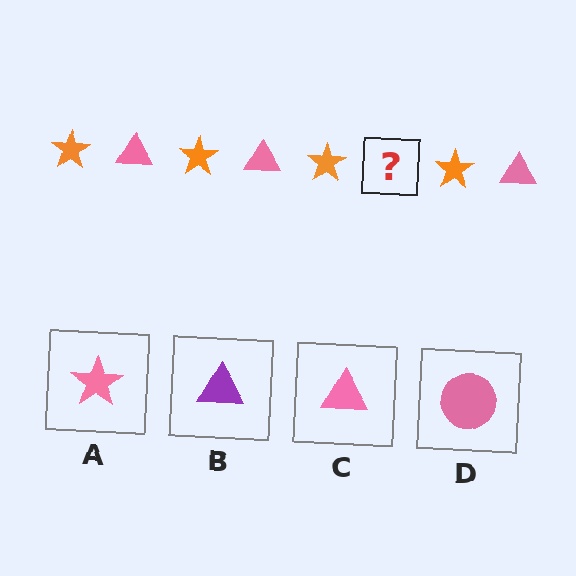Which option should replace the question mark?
Option C.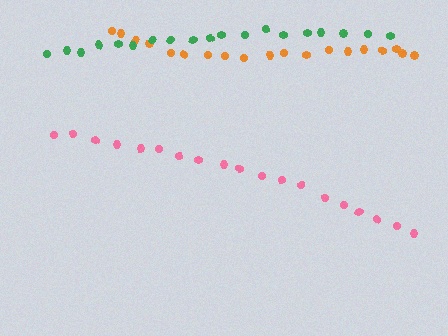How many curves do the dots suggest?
There are 3 distinct paths.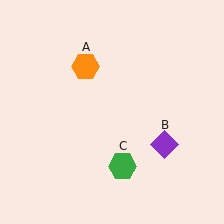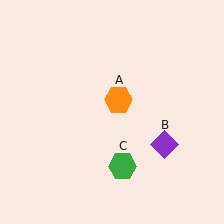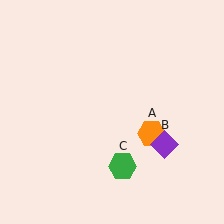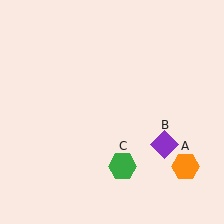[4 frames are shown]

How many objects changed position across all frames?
1 object changed position: orange hexagon (object A).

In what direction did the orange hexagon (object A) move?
The orange hexagon (object A) moved down and to the right.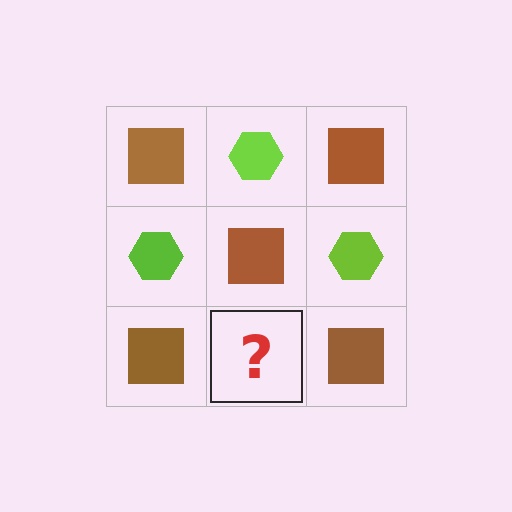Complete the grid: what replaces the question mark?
The question mark should be replaced with a lime hexagon.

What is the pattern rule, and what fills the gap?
The rule is that it alternates brown square and lime hexagon in a checkerboard pattern. The gap should be filled with a lime hexagon.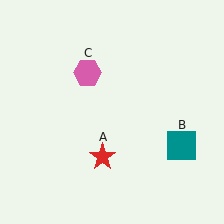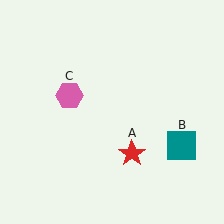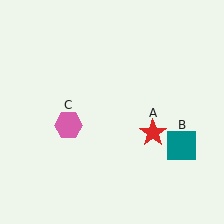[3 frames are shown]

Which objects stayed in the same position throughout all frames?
Teal square (object B) remained stationary.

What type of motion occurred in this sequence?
The red star (object A), pink hexagon (object C) rotated counterclockwise around the center of the scene.